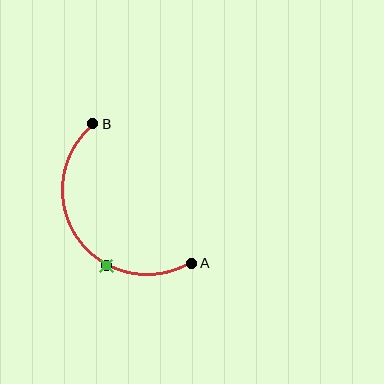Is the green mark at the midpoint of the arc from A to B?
No. The green mark lies on the arc but is closer to endpoint A. The arc midpoint would be at the point on the curve equidistant along the arc from both A and B.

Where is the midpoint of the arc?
The arc midpoint is the point on the curve farthest from the straight line joining A and B. It sits below and to the left of that line.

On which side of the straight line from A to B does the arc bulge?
The arc bulges below and to the left of the straight line connecting A and B.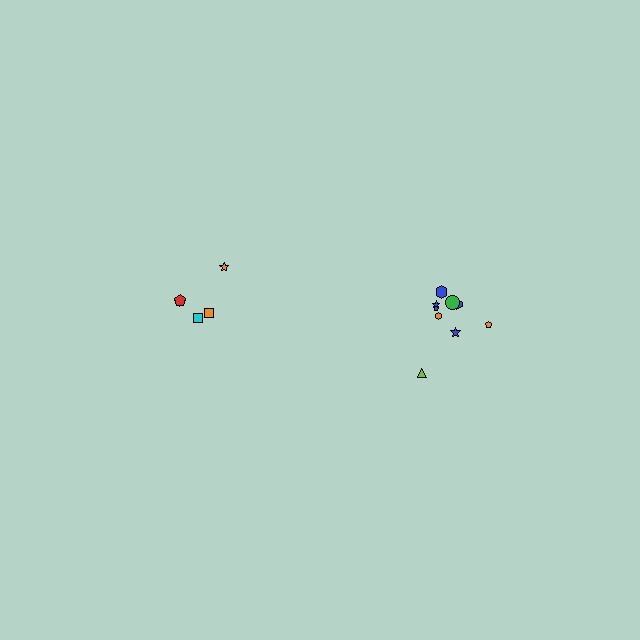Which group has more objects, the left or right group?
The right group.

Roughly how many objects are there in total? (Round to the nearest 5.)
Roughly 15 objects in total.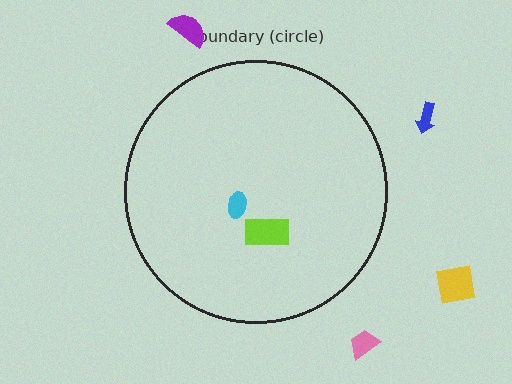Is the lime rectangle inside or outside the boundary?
Inside.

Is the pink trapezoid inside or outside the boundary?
Outside.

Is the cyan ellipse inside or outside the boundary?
Inside.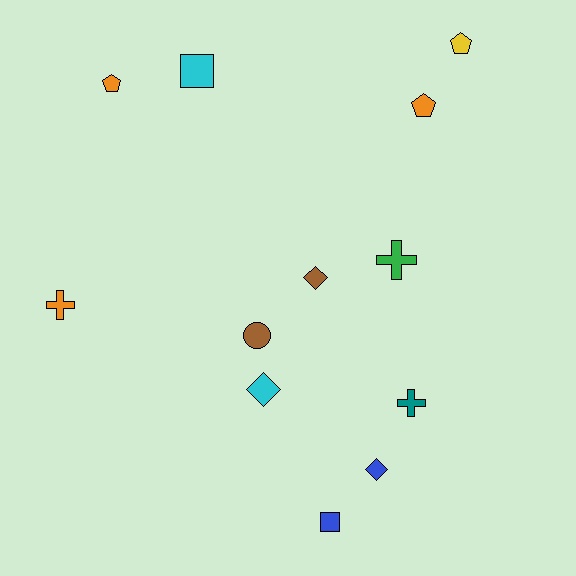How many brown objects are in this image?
There are 2 brown objects.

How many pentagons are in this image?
There are 3 pentagons.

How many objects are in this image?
There are 12 objects.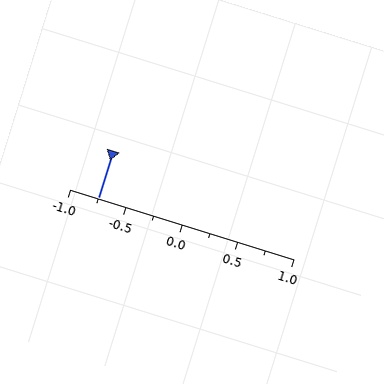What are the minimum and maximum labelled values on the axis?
The axis runs from -1.0 to 1.0.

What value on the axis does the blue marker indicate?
The marker indicates approximately -0.75.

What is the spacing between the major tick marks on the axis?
The major ticks are spaced 0.5 apart.